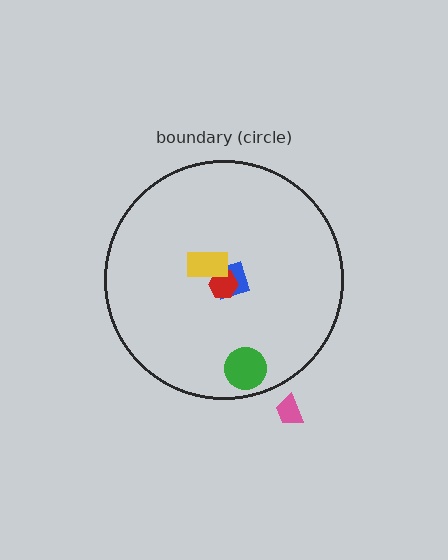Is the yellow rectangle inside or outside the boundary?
Inside.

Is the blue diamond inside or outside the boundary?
Inside.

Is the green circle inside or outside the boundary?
Inside.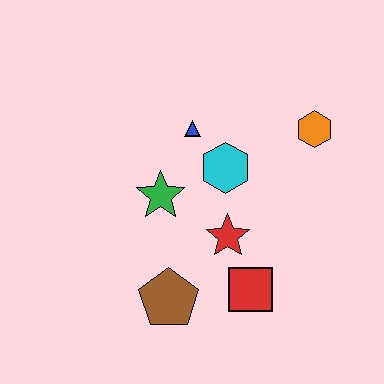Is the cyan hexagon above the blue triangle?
No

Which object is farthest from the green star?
The orange hexagon is farthest from the green star.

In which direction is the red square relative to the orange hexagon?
The red square is below the orange hexagon.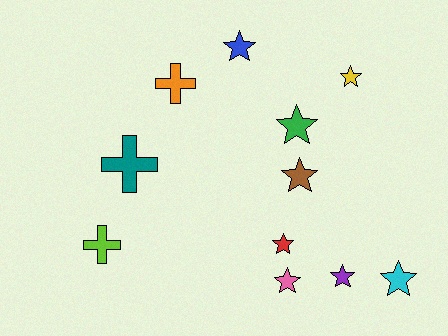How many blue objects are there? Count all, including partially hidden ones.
There is 1 blue object.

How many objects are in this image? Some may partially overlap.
There are 11 objects.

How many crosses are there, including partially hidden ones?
There are 3 crosses.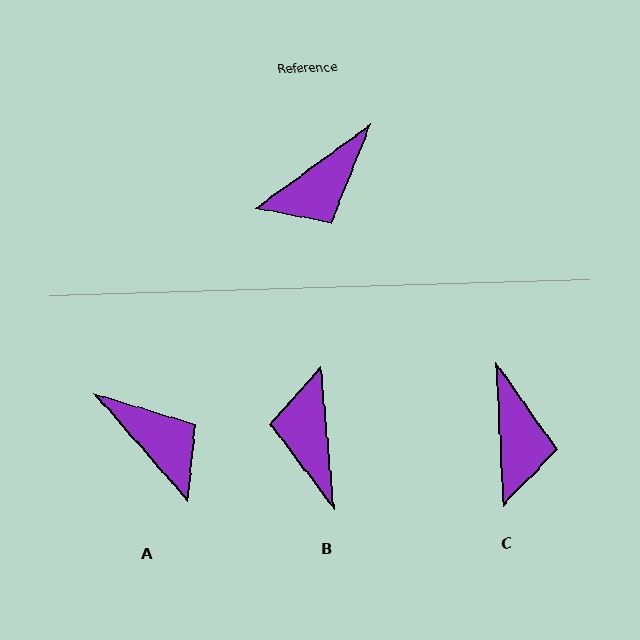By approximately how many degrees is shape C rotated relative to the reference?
Approximately 57 degrees counter-clockwise.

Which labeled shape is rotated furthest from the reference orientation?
B, about 121 degrees away.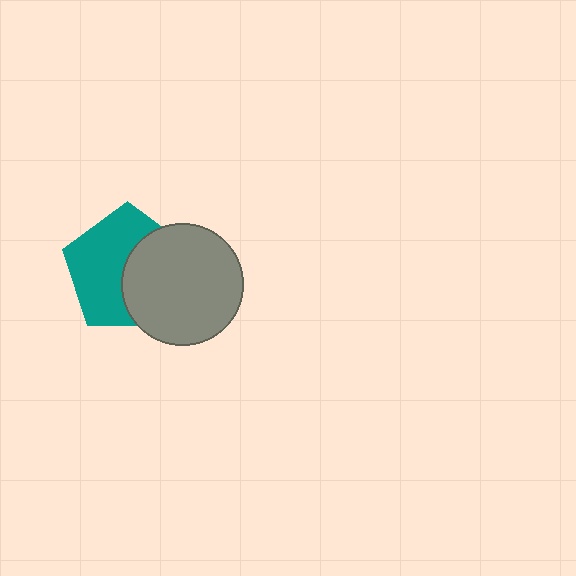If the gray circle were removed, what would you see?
You would see the complete teal pentagon.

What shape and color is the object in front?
The object in front is a gray circle.